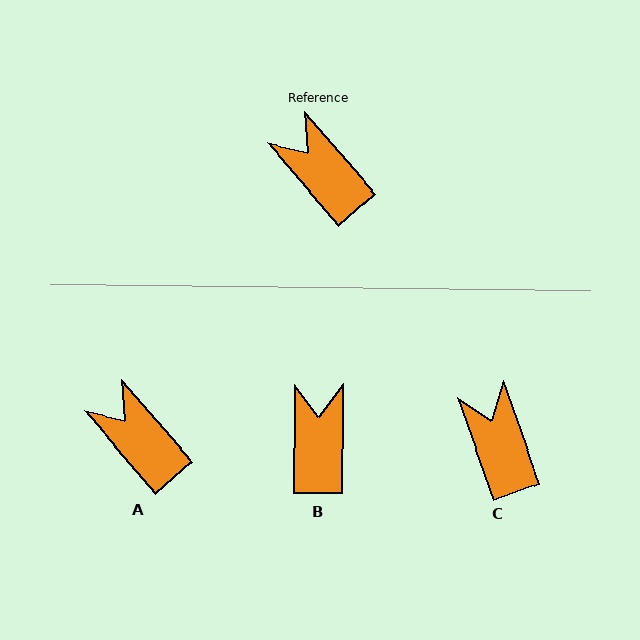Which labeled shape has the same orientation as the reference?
A.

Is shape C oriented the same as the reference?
No, it is off by about 21 degrees.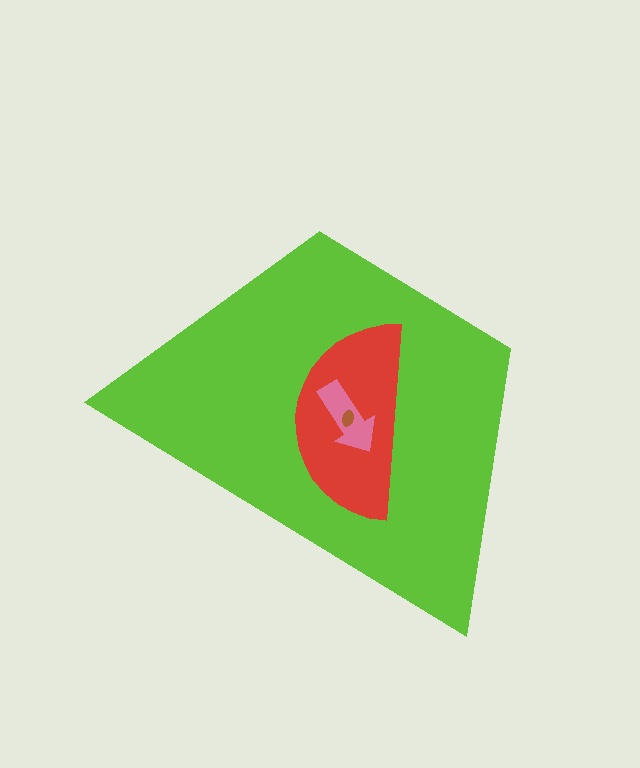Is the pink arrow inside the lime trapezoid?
Yes.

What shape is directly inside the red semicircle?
The pink arrow.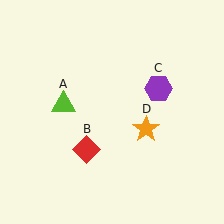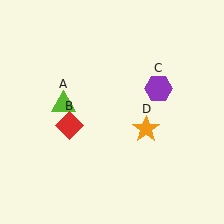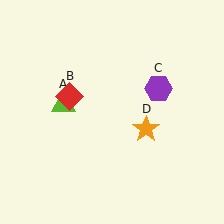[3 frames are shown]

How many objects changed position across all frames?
1 object changed position: red diamond (object B).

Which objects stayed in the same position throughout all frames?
Lime triangle (object A) and purple hexagon (object C) and orange star (object D) remained stationary.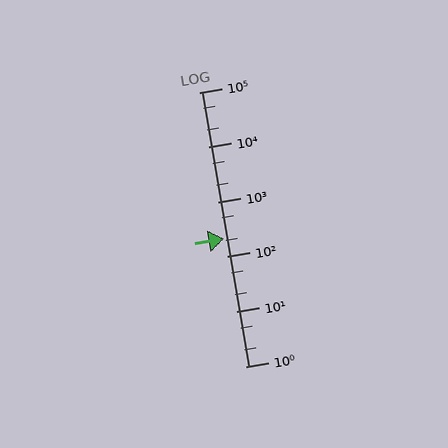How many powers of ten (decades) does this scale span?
The scale spans 5 decades, from 1 to 100000.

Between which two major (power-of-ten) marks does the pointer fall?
The pointer is between 100 and 1000.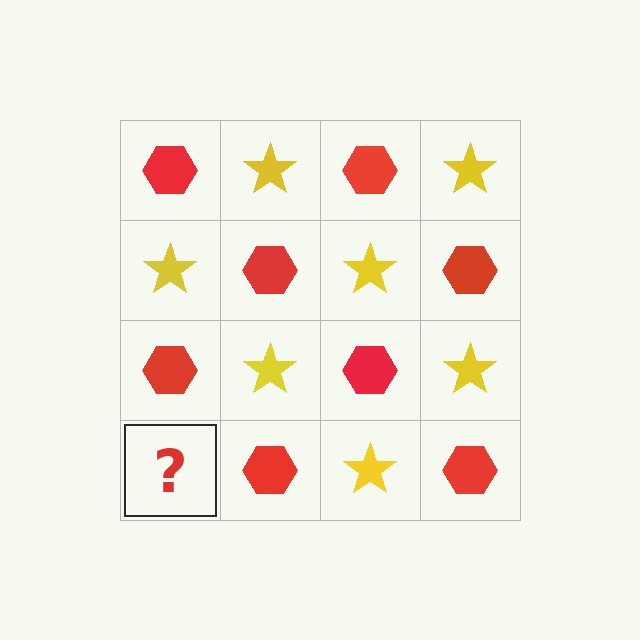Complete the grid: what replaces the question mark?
The question mark should be replaced with a yellow star.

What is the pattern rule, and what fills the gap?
The rule is that it alternates red hexagon and yellow star in a checkerboard pattern. The gap should be filled with a yellow star.